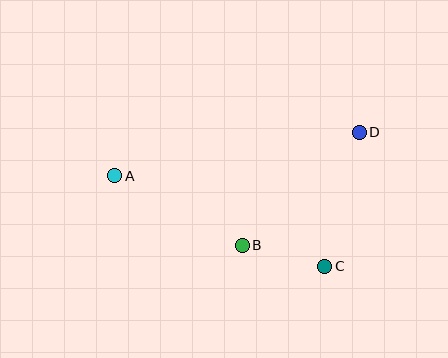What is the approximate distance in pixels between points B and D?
The distance between B and D is approximately 163 pixels.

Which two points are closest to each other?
Points B and C are closest to each other.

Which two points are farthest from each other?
Points A and D are farthest from each other.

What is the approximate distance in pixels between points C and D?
The distance between C and D is approximately 138 pixels.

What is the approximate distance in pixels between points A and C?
The distance between A and C is approximately 229 pixels.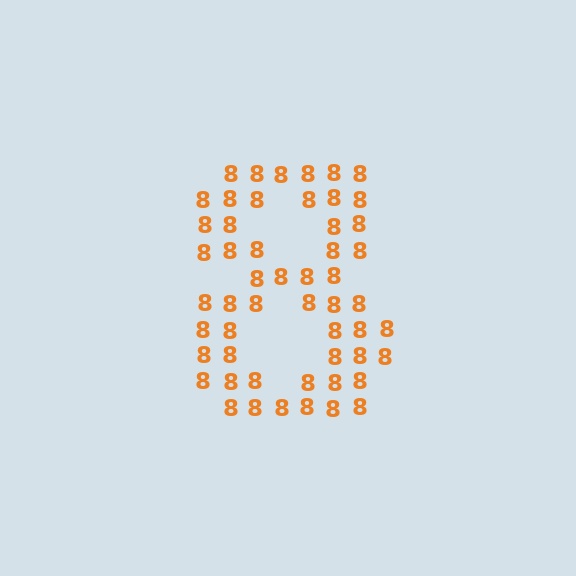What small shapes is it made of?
It is made of small digit 8's.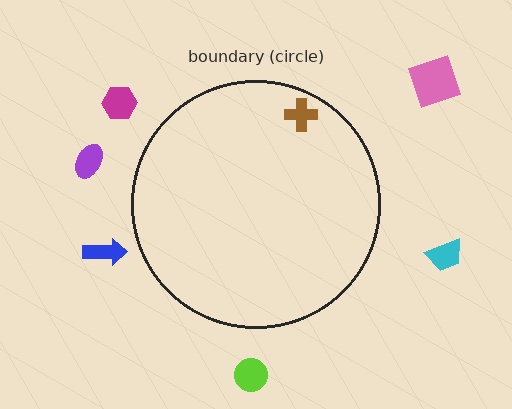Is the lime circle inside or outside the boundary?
Outside.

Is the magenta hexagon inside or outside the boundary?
Outside.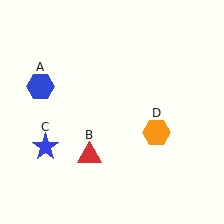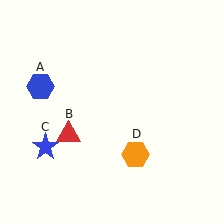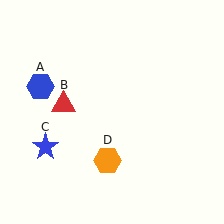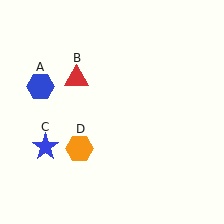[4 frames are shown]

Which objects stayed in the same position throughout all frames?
Blue hexagon (object A) and blue star (object C) remained stationary.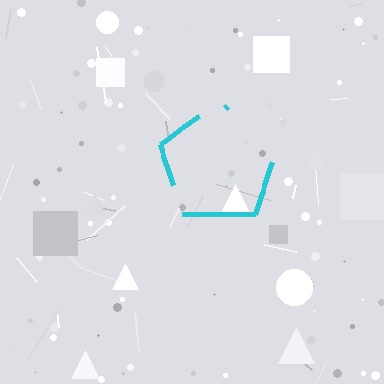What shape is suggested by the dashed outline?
The dashed outline suggests a pentagon.